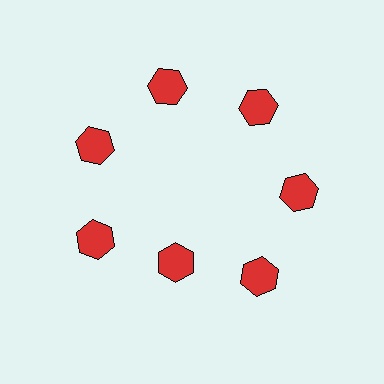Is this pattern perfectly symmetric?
No. The 7 red hexagons are arranged in a ring, but one element near the 6 o'clock position is pulled inward toward the center, breaking the 7-fold rotational symmetry.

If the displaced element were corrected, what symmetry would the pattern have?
It would have 7-fold rotational symmetry — the pattern would map onto itself every 51 degrees.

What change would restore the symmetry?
The symmetry would be restored by moving it outward, back onto the ring so that all 7 hexagons sit at equal angles and equal distance from the center.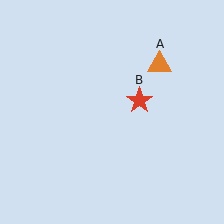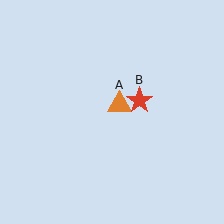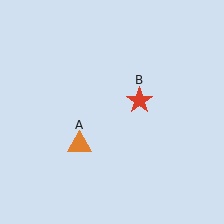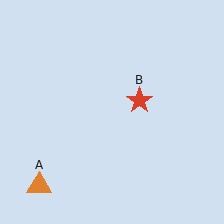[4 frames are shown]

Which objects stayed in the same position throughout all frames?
Red star (object B) remained stationary.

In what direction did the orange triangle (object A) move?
The orange triangle (object A) moved down and to the left.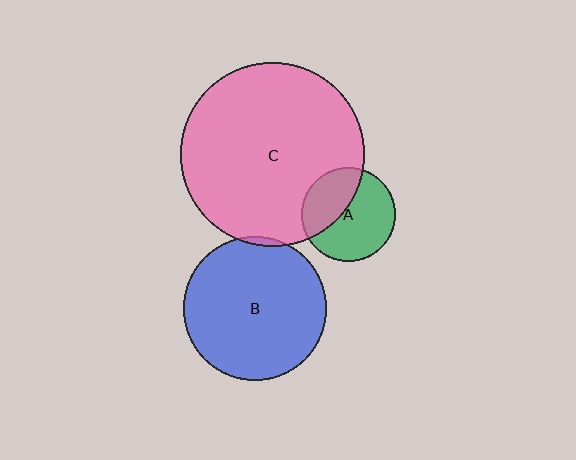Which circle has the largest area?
Circle C (pink).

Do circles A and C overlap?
Yes.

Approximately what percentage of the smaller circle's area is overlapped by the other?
Approximately 40%.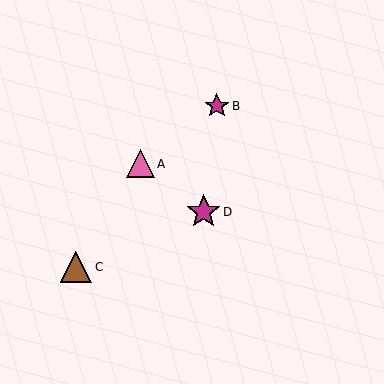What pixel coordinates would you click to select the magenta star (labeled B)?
Click at (217, 106) to select the magenta star B.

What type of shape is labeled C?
Shape C is a brown triangle.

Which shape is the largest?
The magenta star (labeled D) is the largest.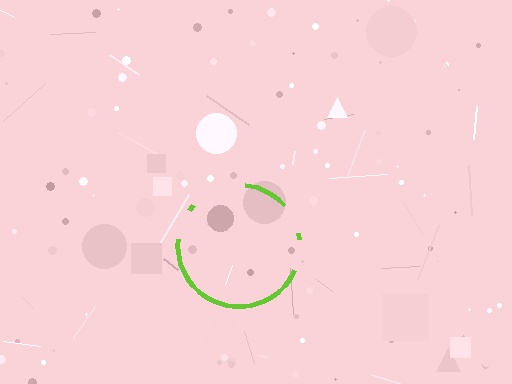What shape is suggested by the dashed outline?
The dashed outline suggests a circle.